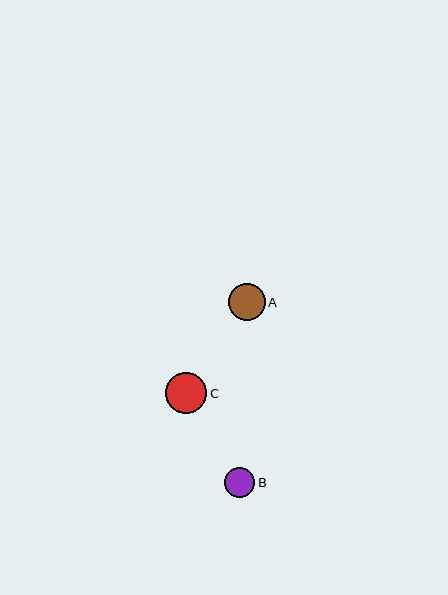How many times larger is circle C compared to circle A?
Circle C is approximately 1.1 times the size of circle A.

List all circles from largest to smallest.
From largest to smallest: C, A, B.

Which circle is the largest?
Circle C is the largest with a size of approximately 41 pixels.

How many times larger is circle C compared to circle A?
Circle C is approximately 1.1 times the size of circle A.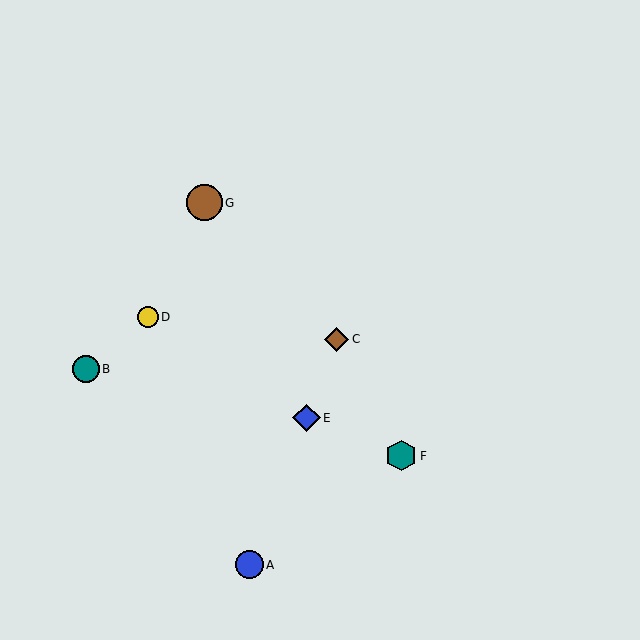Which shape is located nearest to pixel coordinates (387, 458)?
The teal hexagon (labeled F) at (401, 456) is nearest to that location.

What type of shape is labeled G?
Shape G is a brown circle.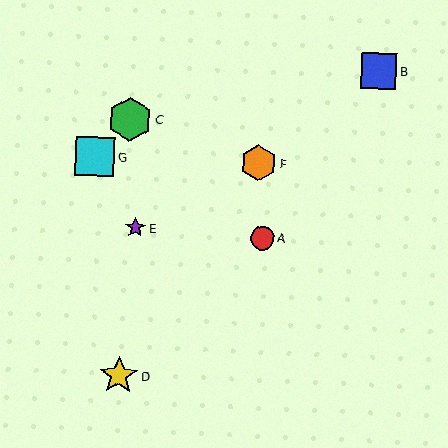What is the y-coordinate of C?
Object C is at y≈119.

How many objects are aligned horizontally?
2 objects (F, G) are aligned horizontally.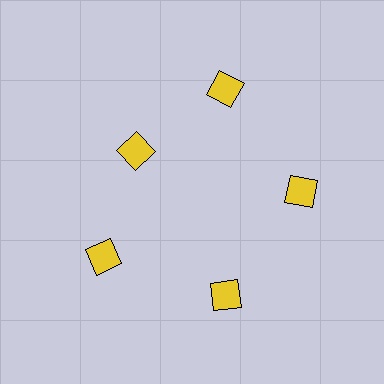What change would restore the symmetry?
The symmetry would be restored by moving it outward, back onto the ring so that all 5 squares sit at equal angles and equal distance from the center.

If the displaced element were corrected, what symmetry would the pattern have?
It would have 5-fold rotational symmetry — the pattern would map onto itself every 72 degrees.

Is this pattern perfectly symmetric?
No. The 5 yellow squares are arranged in a ring, but one element near the 10 o'clock position is pulled inward toward the center, breaking the 5-fold rotational symmetry.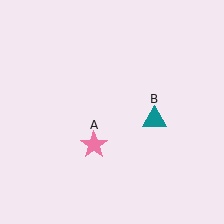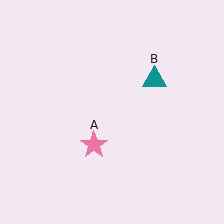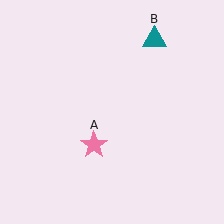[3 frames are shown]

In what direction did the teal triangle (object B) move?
The teal triangle (object B) moved up.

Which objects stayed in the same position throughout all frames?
Pink star (object A) remained stationary.